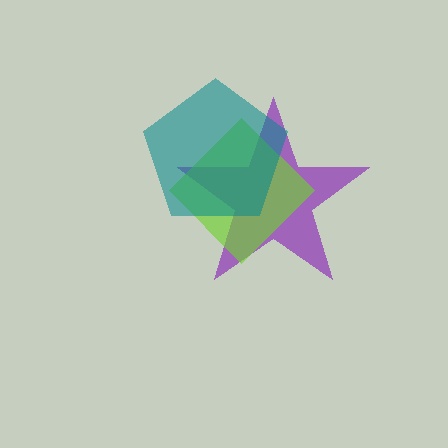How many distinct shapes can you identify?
There are 3 distinct shapes: a purple star, a lime diamond, a teal pentagon.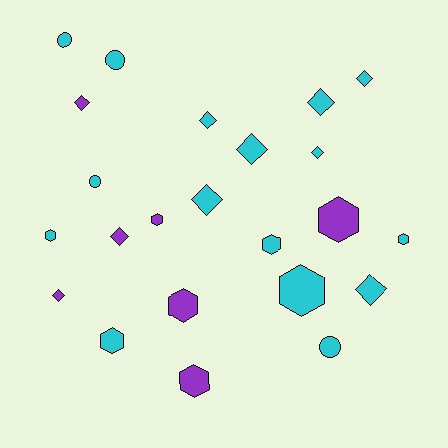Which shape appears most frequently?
Diamond, with 10 objects.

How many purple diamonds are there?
There are 3 purple diamonds.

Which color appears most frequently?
Cyan, with 16 objects.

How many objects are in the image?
There are 23 objects.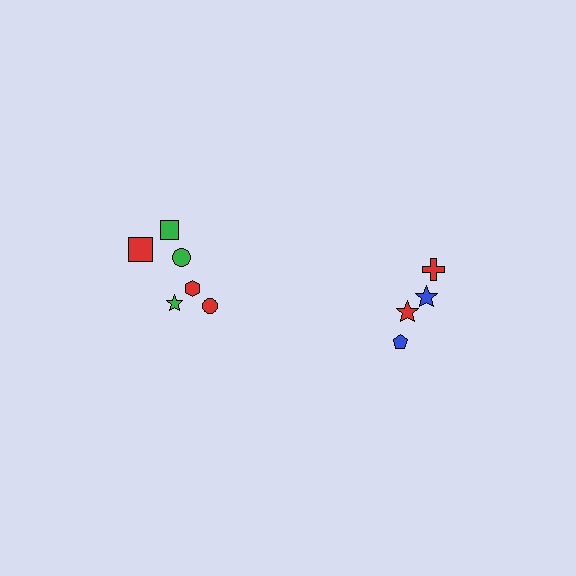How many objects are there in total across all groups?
There are 10 objects.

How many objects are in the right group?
There are 4 objects.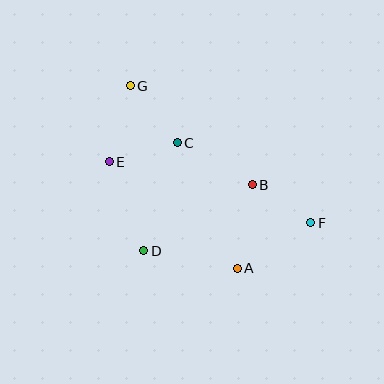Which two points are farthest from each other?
Points F and G are farthest from each other.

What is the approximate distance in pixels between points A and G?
The distance between A and G is approximately 212 pixels.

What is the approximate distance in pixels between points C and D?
The distance between C and D is approximately 113 pixels.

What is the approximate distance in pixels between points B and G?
The distance between B and G is approximately 157 pixels.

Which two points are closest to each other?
Points B and F are closest to each other.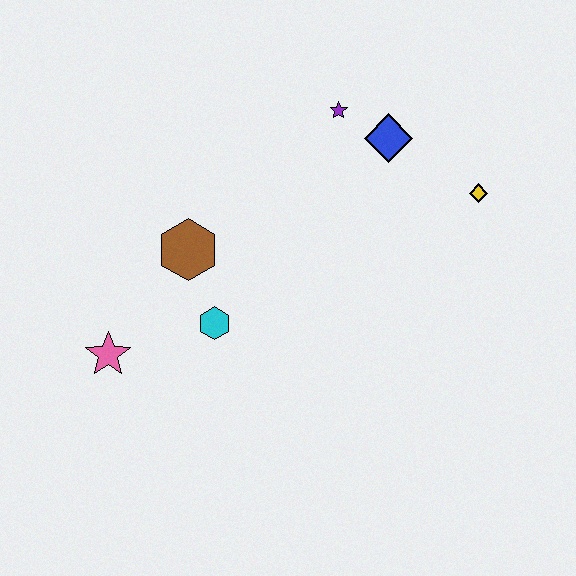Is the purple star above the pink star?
Yes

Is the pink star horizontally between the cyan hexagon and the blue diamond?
No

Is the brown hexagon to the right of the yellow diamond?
No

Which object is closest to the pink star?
The cyan hexagon is closest to the pink star.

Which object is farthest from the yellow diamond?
The pink star is farthest from the yellow diamond.